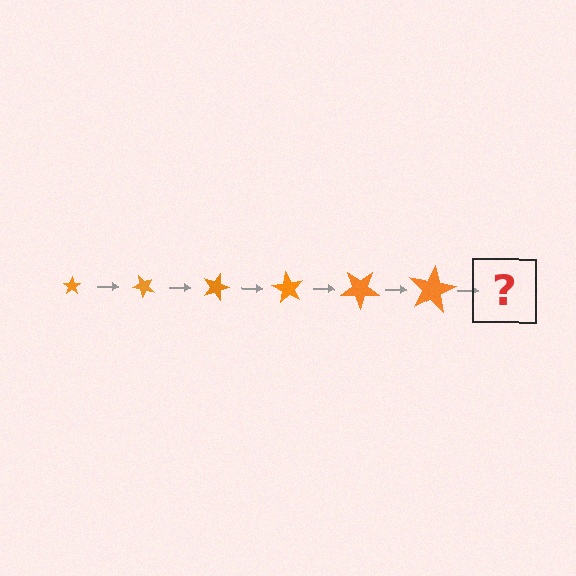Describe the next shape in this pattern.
It should be a star, larger than the previous one and rotated 270 degrees from the start.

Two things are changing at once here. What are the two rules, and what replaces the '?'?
The two rules are that the star grows larger each step and it rotates 45 degrees each step. The '?' should be a star, larger than the previous one and rotated 270 degrees from the start.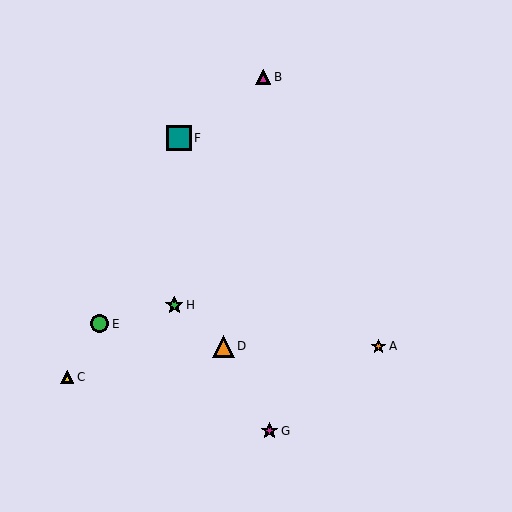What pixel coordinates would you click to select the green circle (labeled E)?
Click at (100, 324) to select the green circle E.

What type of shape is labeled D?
Shape D is an orange triangle.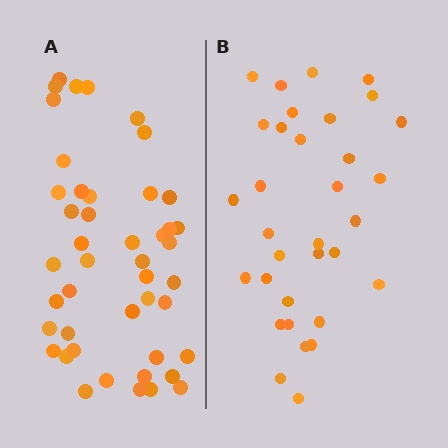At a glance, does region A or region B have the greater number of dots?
Region A (the left region) has more dots.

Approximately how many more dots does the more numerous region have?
Region A has roughly 12 or so more dots than region B.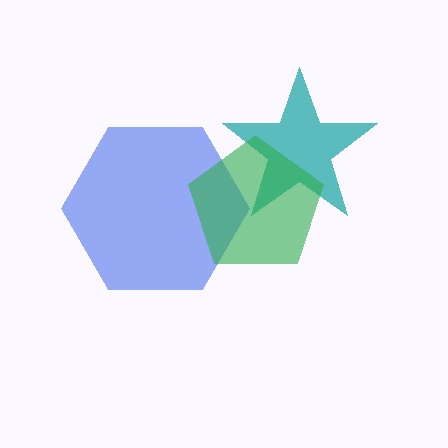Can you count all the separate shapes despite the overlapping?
Yes, there are 3 separate shapes.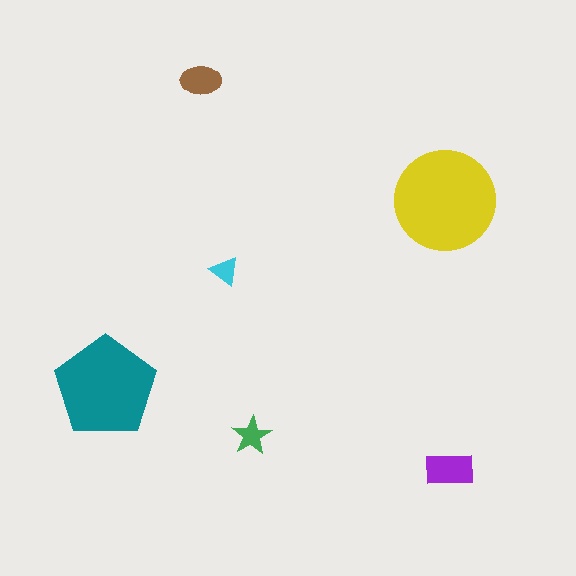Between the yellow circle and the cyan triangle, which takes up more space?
The yellow circle.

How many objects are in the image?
There are 6 objects in the image.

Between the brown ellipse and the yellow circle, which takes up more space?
The yellow circle.